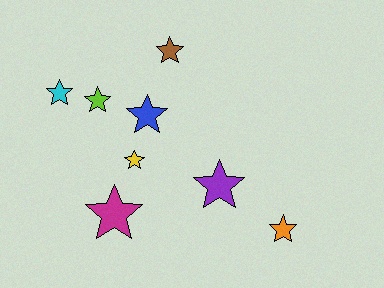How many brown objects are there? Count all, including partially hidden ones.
There is 1 brown object.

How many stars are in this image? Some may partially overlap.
There are 8 stars.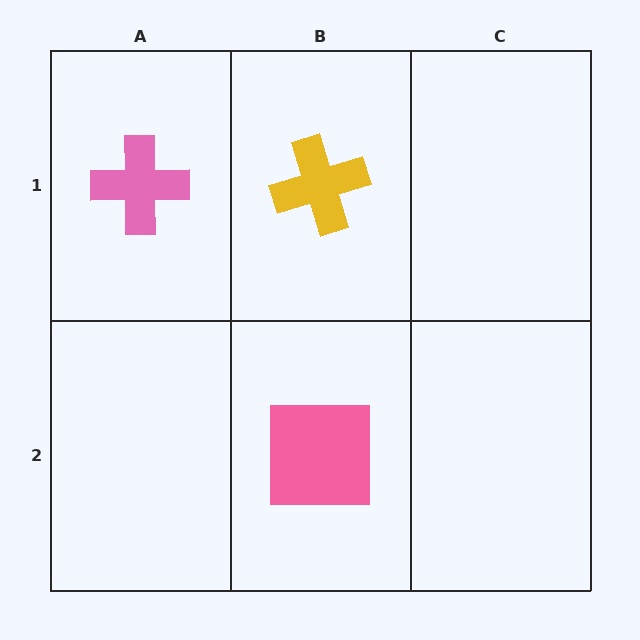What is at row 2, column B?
A pink square.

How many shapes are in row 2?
1 shape.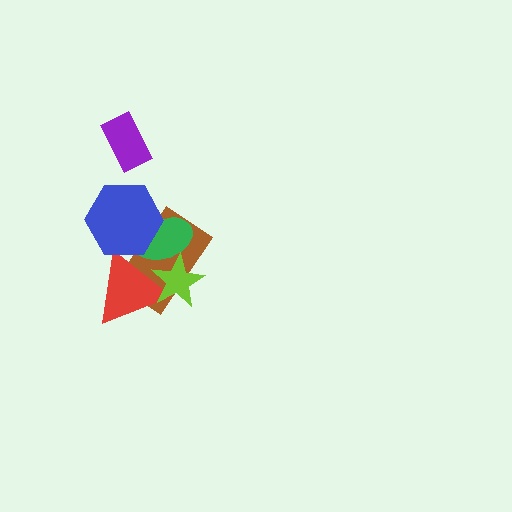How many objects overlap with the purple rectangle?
0 objects overlap with the purple rectangle.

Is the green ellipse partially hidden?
Yes, it is partially covered by another shape.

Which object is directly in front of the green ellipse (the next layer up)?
The red triangle is directly in front of the green ellipse.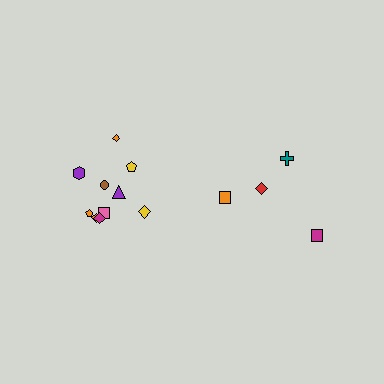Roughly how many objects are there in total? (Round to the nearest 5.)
Roughly 15 objects in total.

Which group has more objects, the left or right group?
The left group.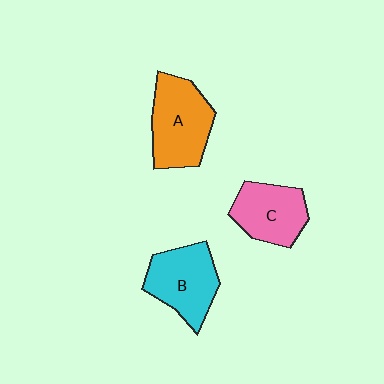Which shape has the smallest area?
Shape C (pink).